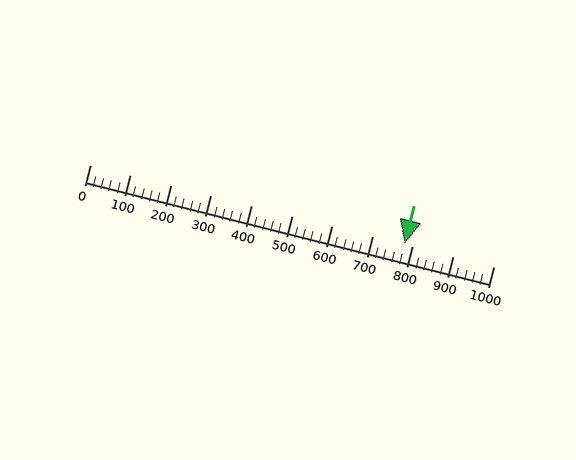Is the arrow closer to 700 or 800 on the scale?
The arrow is closer to 800.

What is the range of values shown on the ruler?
The ruler shows values from 0 to 1000.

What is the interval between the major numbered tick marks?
The major tick marks are spaced 100 units apart.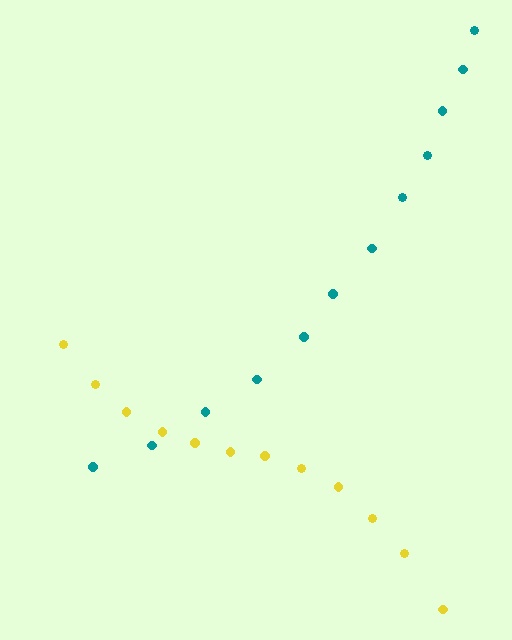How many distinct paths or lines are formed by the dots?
There are 2 distinct paths.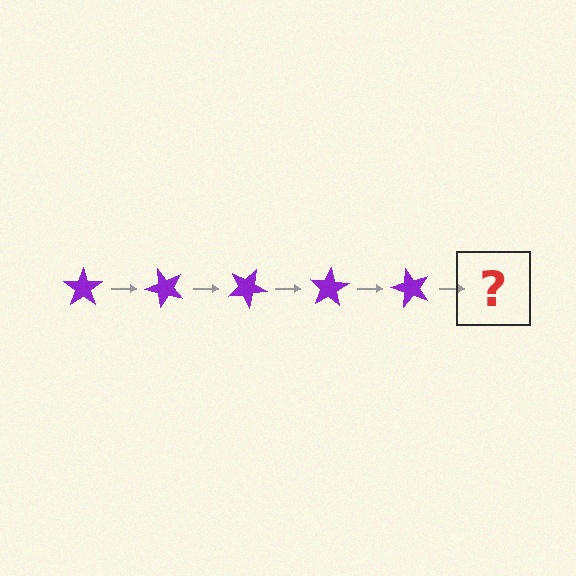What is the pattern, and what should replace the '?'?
The pattern is that the star rotates 50 degrees each step. The '?' should be a purple star rotated 250 degrees.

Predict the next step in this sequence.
The next step is a purple star rotated 250 degrees.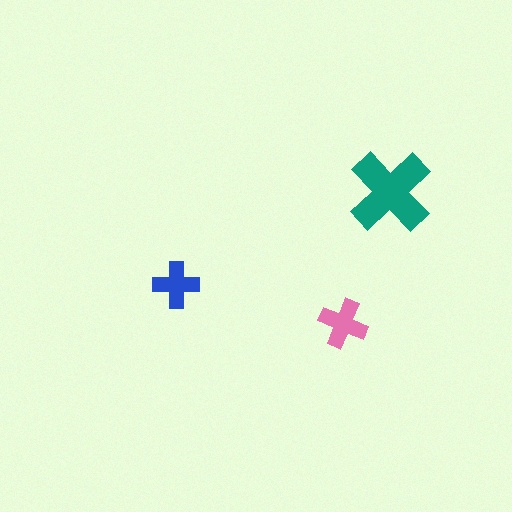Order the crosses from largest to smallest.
the teal one, the pink one, the blue one.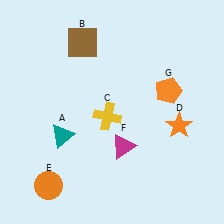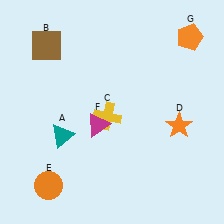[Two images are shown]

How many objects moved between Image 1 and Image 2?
3 objects moved between the two images.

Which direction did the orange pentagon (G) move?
The orange pentagon (G) moved up.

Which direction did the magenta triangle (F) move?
The magenta triangle (F) moved left.